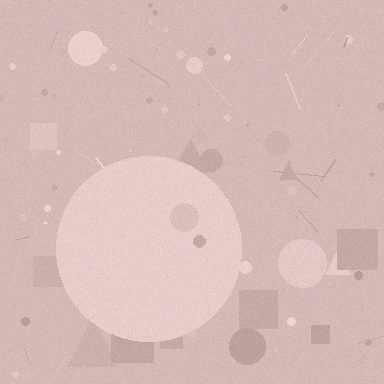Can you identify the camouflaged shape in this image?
The camouflaged shape is a circle.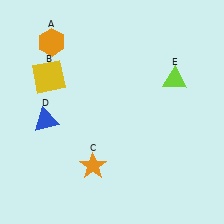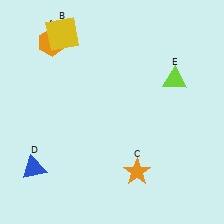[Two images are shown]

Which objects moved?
The objects that moved are: the yellow square (B), the orange star (C), the blue triangle (D).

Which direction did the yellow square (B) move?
The yellow square (B) moved up.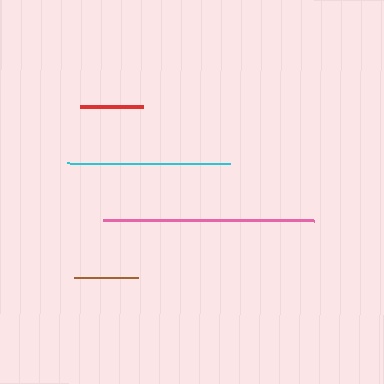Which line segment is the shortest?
The red line is the shortest at approximately 63 pixels.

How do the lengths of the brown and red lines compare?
The brown and red lines are approximately the same length.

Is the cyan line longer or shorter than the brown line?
The cyan line is longer than the brown line.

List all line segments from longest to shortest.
From longest to shortest: pink, cyan, brown, red.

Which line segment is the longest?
The pink line is the longest at approximately 212 pixels.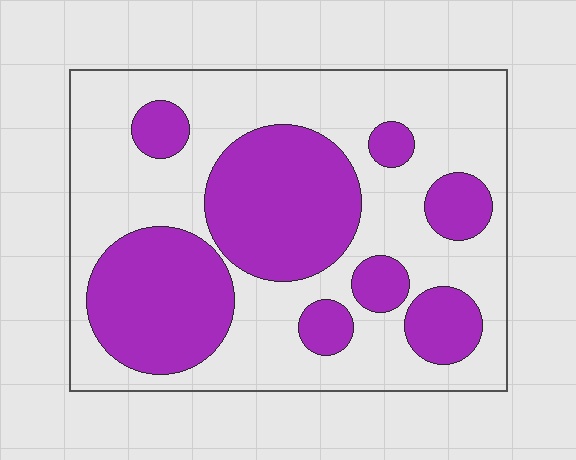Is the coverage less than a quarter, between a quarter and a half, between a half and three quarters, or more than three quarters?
Between a quarter and a half.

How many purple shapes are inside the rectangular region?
8.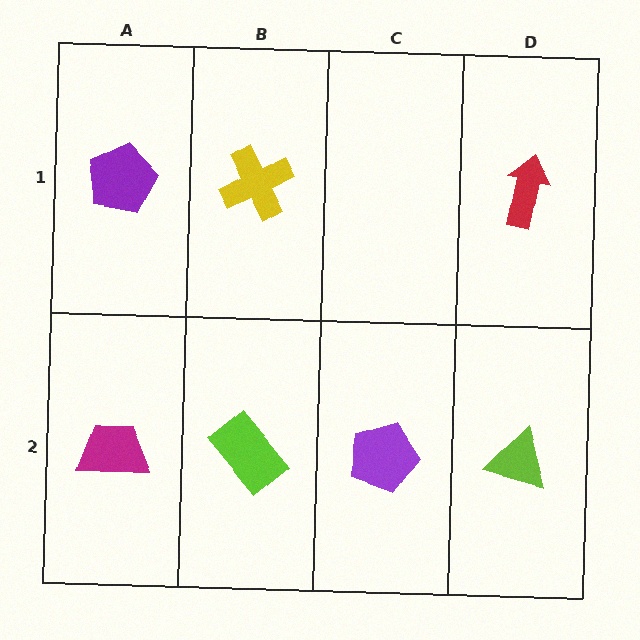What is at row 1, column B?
A yellow cross.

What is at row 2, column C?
A purple pentagon.